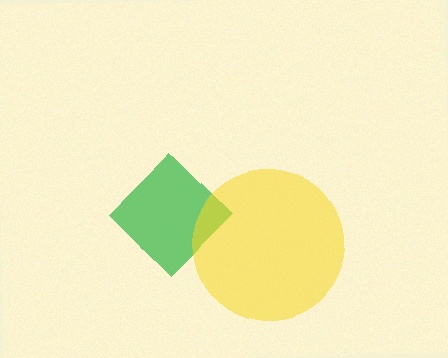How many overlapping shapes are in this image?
There are 2 overlapping shapes in the image.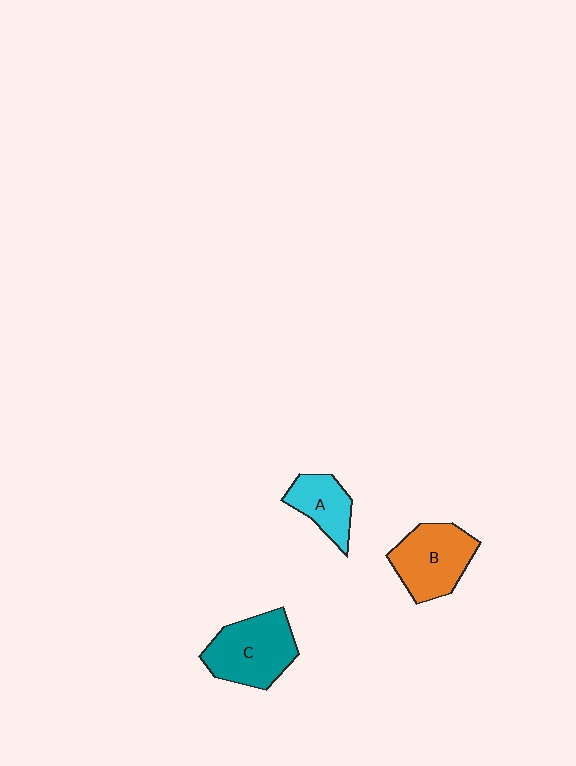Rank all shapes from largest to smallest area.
From largest to smallest: C (teal), B (orange), A (cyan).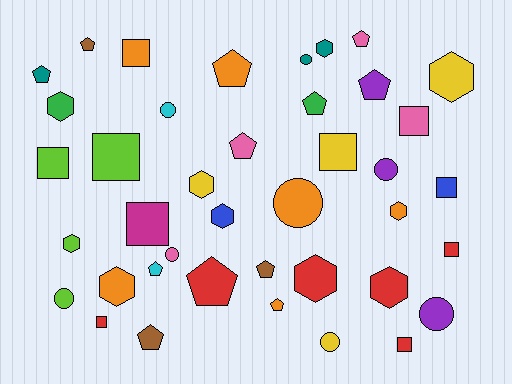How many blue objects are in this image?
There are 2 blue objects.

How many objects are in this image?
There are 40 objects.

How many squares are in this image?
There are 10 squares.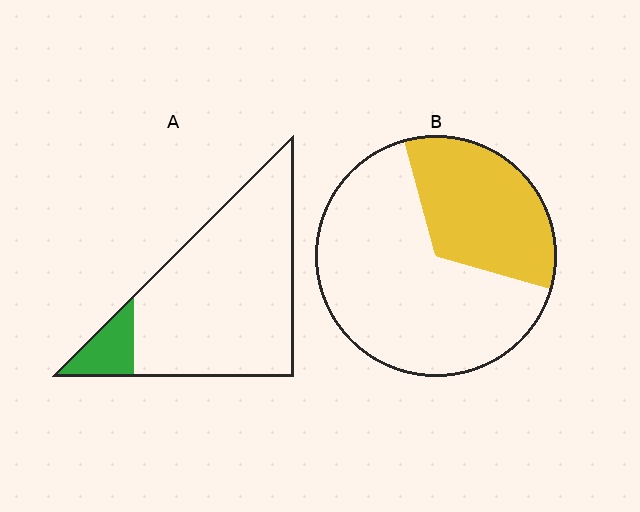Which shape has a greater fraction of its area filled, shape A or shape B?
Shape B.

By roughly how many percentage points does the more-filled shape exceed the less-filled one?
By roughly 20 percentage points (B over A).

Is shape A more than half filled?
No.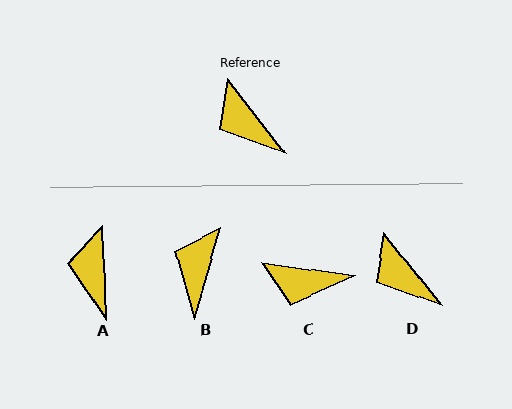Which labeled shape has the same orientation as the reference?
D.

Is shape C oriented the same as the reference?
No, it is off by about 44 degrees.